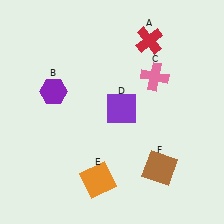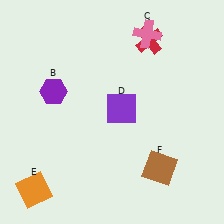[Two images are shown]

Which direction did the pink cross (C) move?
The pink cross (C) moved up.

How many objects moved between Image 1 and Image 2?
2 objects moved between the two images.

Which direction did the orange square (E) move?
The orange square (E) moved left.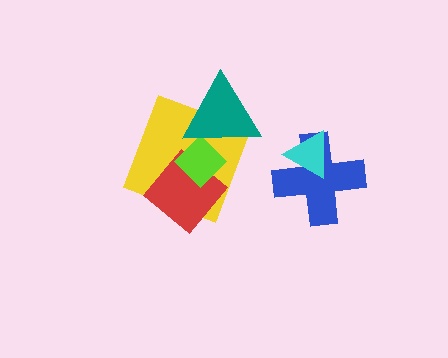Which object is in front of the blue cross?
The cyan triangle is in front of the blue cross.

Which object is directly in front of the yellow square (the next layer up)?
The red diamond is directly in front of the yellow square.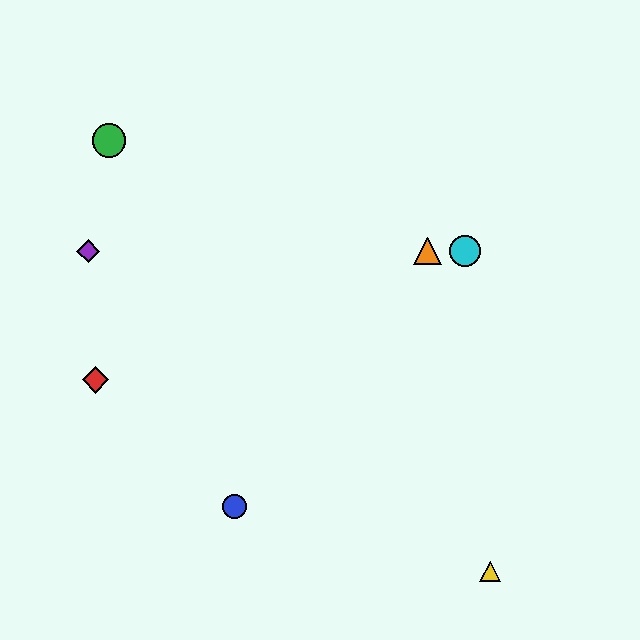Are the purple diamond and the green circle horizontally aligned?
No, the purple diamond is at y≈251 and the green circle is at y≈140.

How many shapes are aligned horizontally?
3 shapes (the purple diamond, the orange triangle, the cyan circle) are aligned horizontally.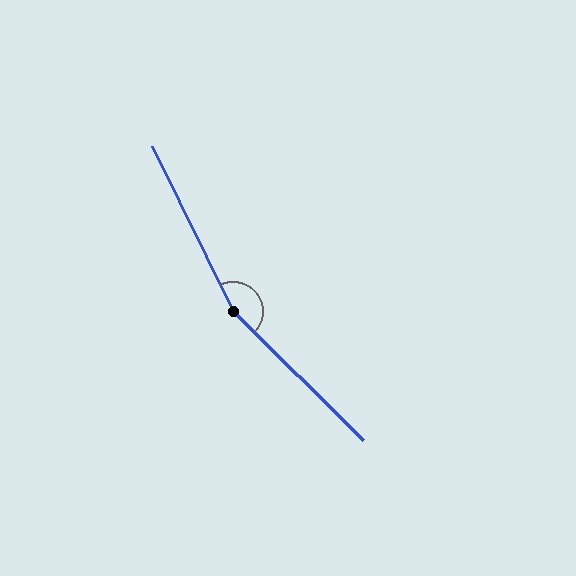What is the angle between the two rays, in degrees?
Approximately 161 degrees.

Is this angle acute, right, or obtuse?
It is obtuse.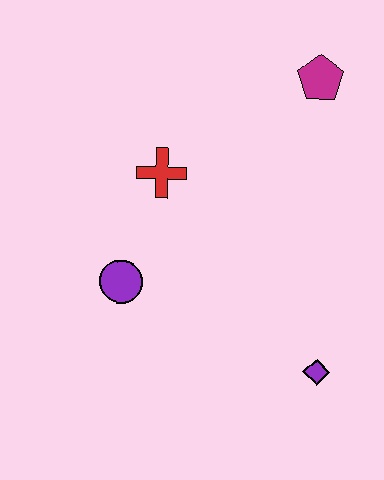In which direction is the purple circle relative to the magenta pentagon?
The purple circle is below the magenta pentagon.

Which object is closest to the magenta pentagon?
The red cross is closest to the magenta pentagon.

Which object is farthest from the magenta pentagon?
The purple diamond is farthest from the magenta pentagon.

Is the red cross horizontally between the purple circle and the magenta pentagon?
Yes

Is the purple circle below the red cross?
Yes